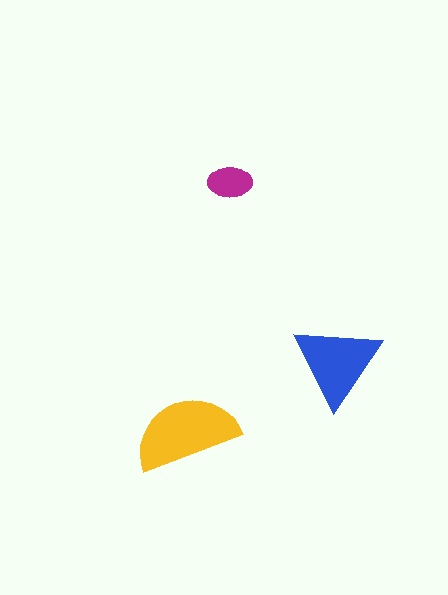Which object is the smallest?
The magenta ellipse.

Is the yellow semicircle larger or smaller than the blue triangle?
Larger.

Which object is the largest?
The yellow semicircle.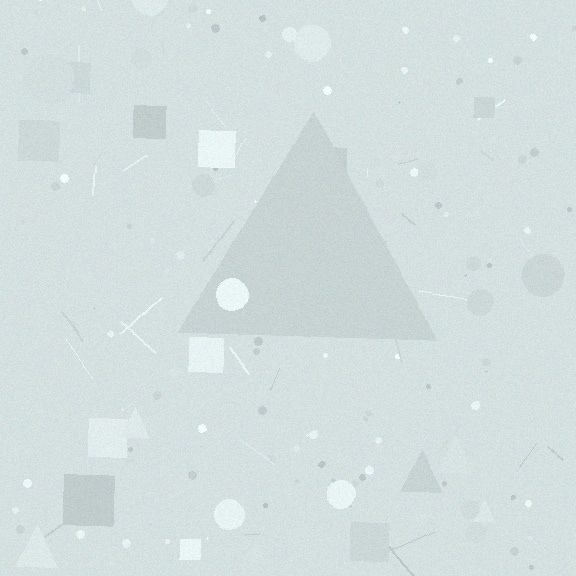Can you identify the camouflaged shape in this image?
The camouflaged shape is a triangle.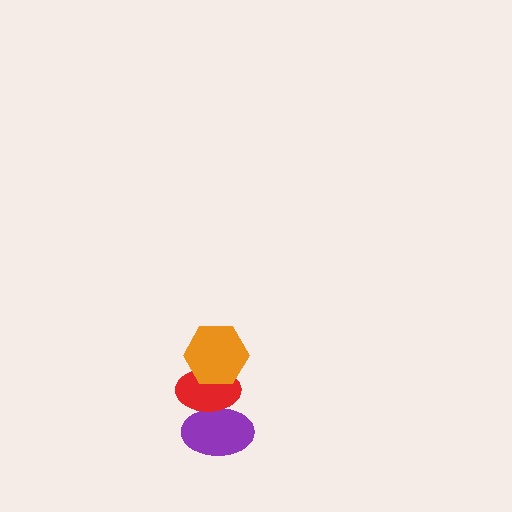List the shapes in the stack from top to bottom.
From top to bottom: the orange hexagon, the red ellipse, the purple ellipse.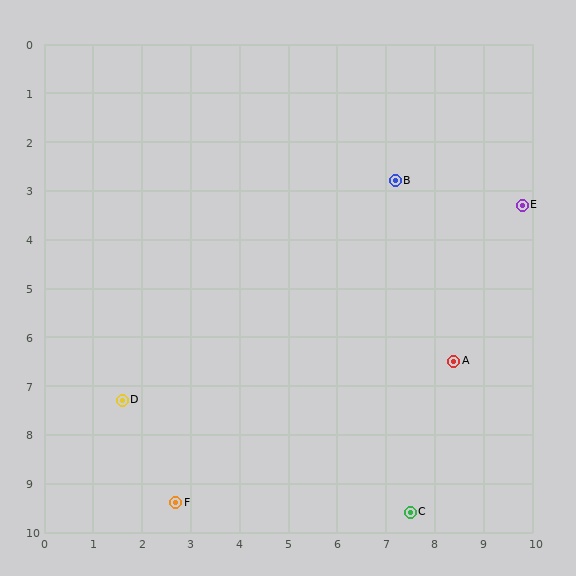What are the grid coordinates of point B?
Point B is at approximately (7.2, 2.8).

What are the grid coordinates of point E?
Point E is at approximately (9.8, 3.3).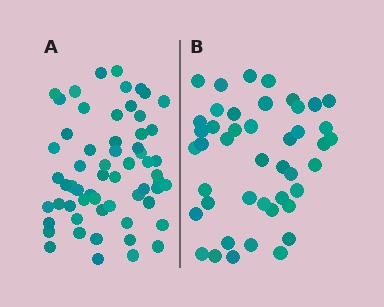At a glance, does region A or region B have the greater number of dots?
Region A (the left region) has more dots.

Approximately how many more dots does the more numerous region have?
Region A has approximately 15 more dots than region B.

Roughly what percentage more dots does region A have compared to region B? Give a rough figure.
About 35% more.